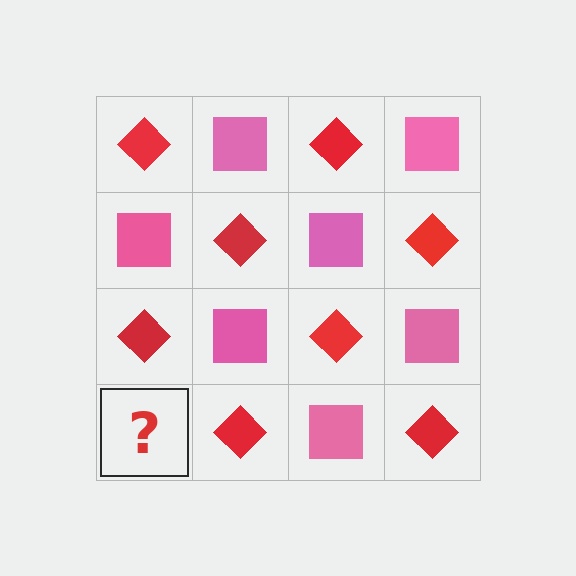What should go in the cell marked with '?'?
The missing cell should contain a pink square.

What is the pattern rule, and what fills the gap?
The rule is that it alternates red diamond and pink square in a checkerboard pattern. The gap should be filled with a pink square.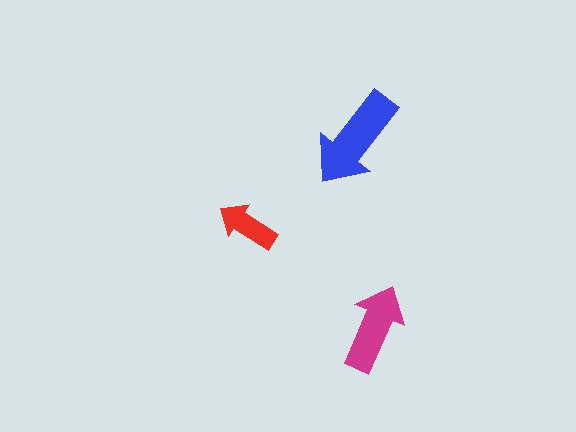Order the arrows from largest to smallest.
the blue one, the magenta one, the red one.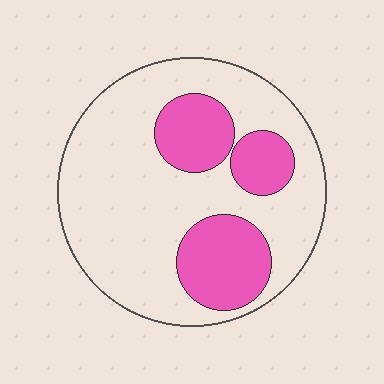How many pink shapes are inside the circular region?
3.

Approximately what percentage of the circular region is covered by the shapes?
Approximately 30%.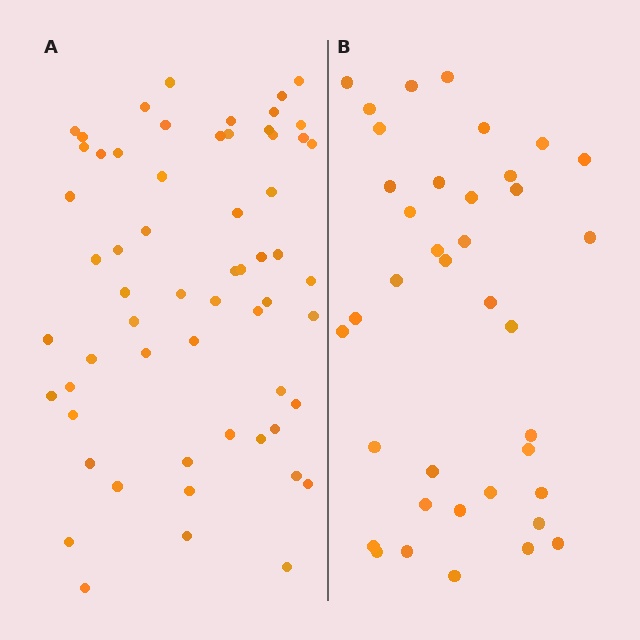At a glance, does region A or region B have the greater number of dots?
Region A (the left region) has more dots.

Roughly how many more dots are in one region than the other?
Region A has approximately 20 more dots than region B.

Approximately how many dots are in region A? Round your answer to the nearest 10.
About 60 dots.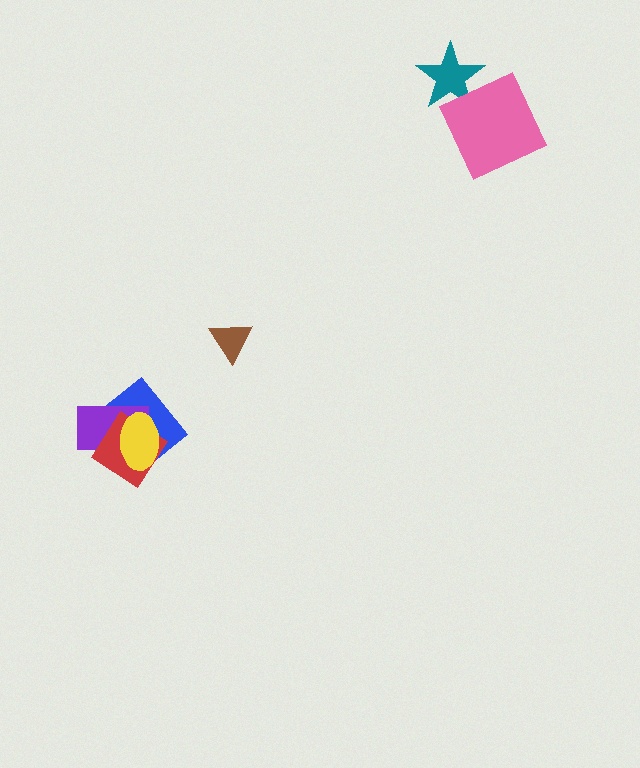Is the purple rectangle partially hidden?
Yes, it is partially covered by another shape.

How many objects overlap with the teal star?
1 object overlaps with the teal star.